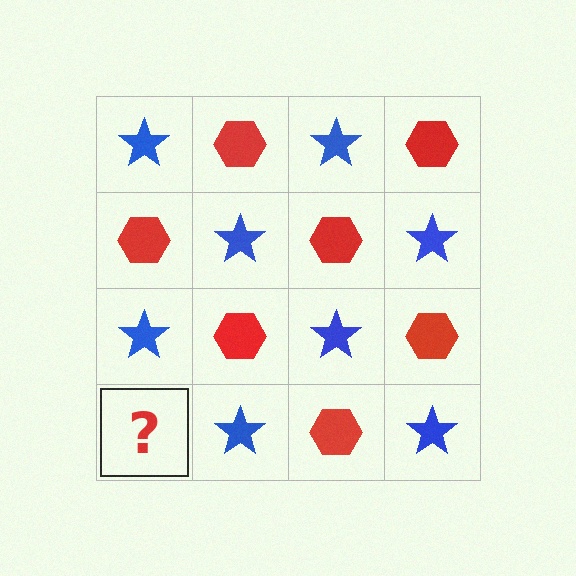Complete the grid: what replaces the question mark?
The question mark should be replaced with a red hexagon.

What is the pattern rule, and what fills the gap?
The rule is that it alternates blue star and red hexagon in a checkerboard pattern. The gap should be filled with a red hexagon.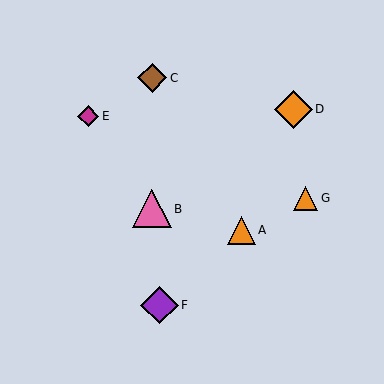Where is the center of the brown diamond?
The center of the brown diamond is at (152, 78).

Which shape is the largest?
The pink triangle (labeled B) is the largest.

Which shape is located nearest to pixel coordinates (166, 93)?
The brown diamond (labeled C) at (152, 78) is nearest to that location.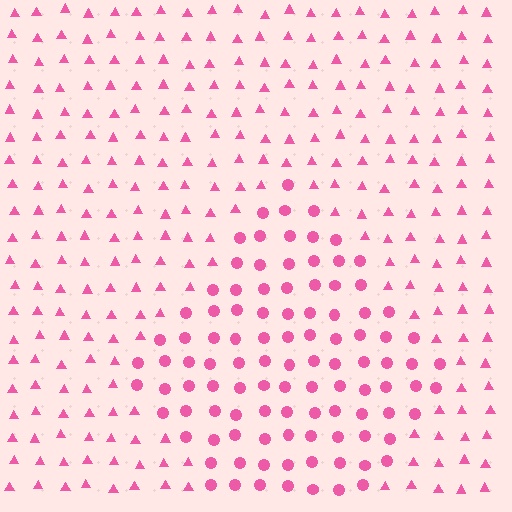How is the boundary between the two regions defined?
The boundary is defined by a change in element shape: circles inside vs. triangles outside. All elements share the same color and spacing.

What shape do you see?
I see a diamond.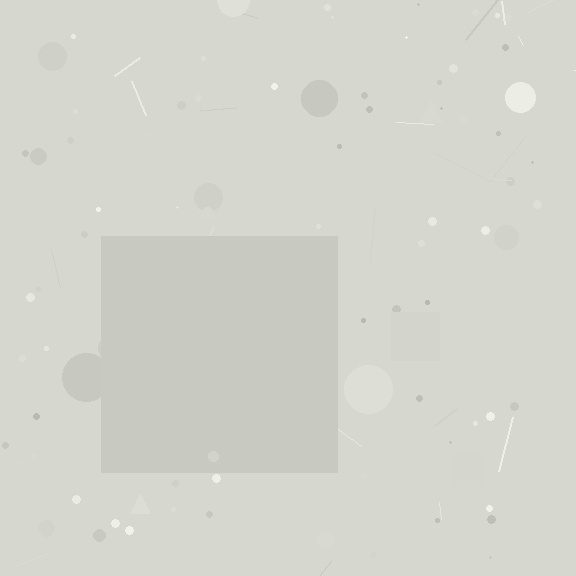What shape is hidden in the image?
A square is hidden in the image.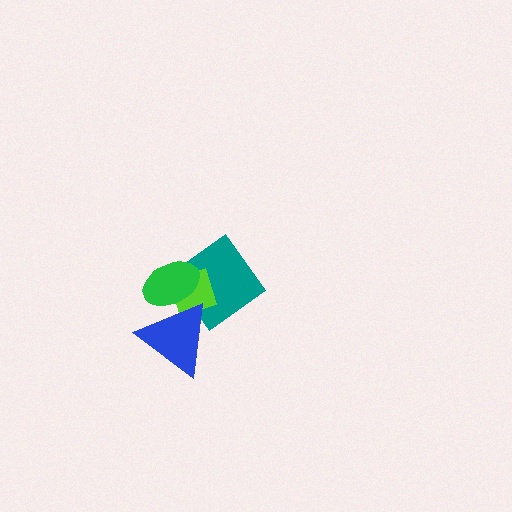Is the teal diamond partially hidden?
Yes, it is partially covered by another shape.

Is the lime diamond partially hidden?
Yes, it is partially covered by another shape.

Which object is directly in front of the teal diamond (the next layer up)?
The lime diamond is directly in front of the teal diamond.